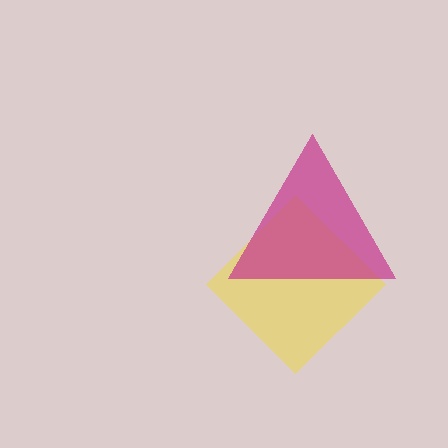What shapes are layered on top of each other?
The layered shapes are: a yellow diamond, a magenta triangle.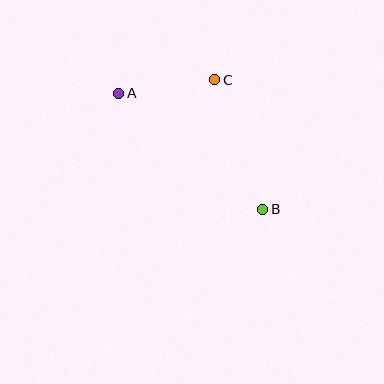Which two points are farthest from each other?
Points A and B are farthest from each other.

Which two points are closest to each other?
Points A and C are closest to each other.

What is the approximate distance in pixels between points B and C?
The distance between B and C is approximately 138 pixels.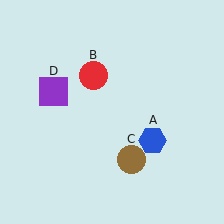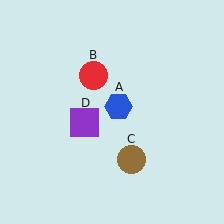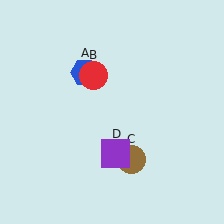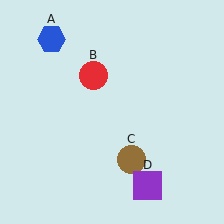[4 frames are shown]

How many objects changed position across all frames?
2 objects changed position: blue hexagon (object A), purple square (object D).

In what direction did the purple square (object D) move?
The purple square (object D) moved down and to the right.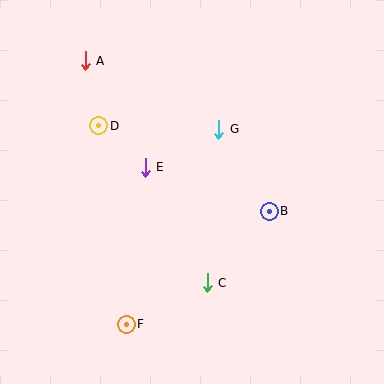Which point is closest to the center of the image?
Point E at (145, 167) is closest to the center.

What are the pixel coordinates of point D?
Point D is at (99, 126).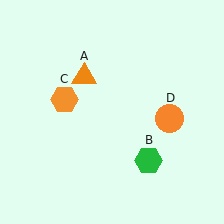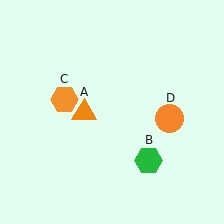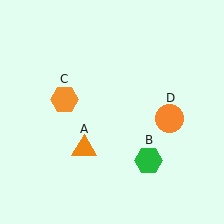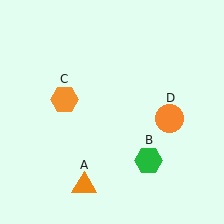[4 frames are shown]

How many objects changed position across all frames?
1 object changed position: orange triangle (object A).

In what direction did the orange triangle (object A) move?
The orange triangle (object A) moved down.